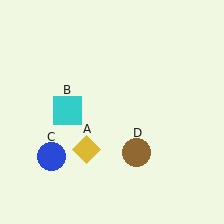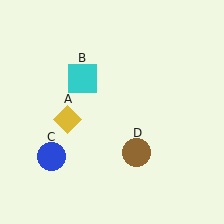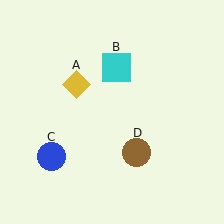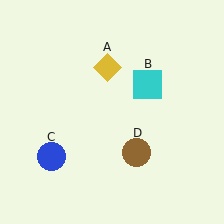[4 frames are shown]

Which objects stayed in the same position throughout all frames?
Blue circle (object C) and brown circle (object D) remained stationary.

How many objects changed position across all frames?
2 objects changed position: yellow diamond (object A), cyan square (object B).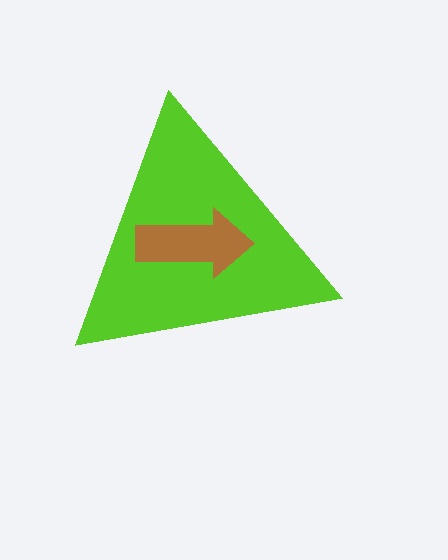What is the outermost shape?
The lime triangle.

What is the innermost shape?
The brown arrow.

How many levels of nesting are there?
2.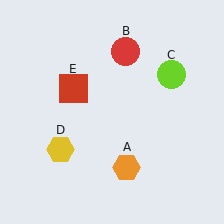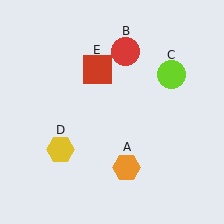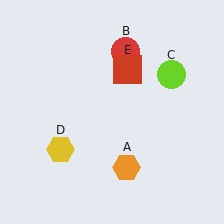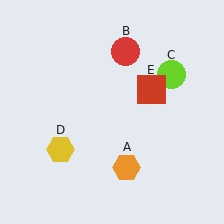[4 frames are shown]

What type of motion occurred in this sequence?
The red square (object E) rotated clockwise around the center of the scene.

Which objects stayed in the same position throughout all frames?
Orange hexagon (object A) and red circle (object B) and lime circle (object C) and yellow hexagon (object D) remained stationary.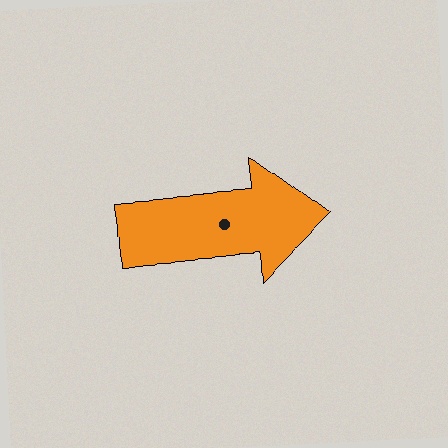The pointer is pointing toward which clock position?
Roughly 3 o'clock.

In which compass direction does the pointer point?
East.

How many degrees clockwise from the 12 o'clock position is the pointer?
Approximately 86 degrees.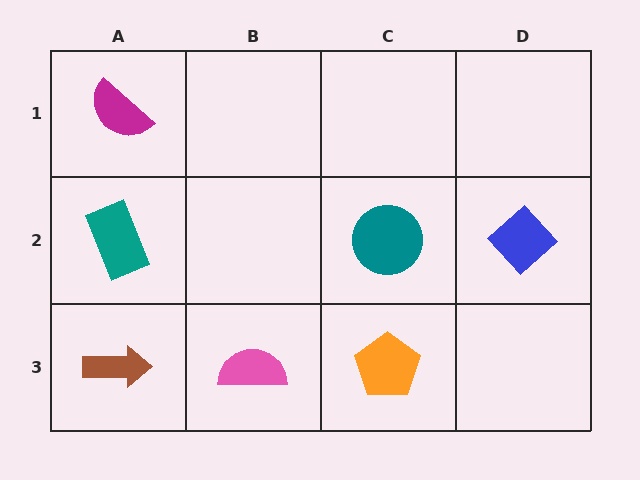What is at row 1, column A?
A magenta semicircle.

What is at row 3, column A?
A brown arrow.